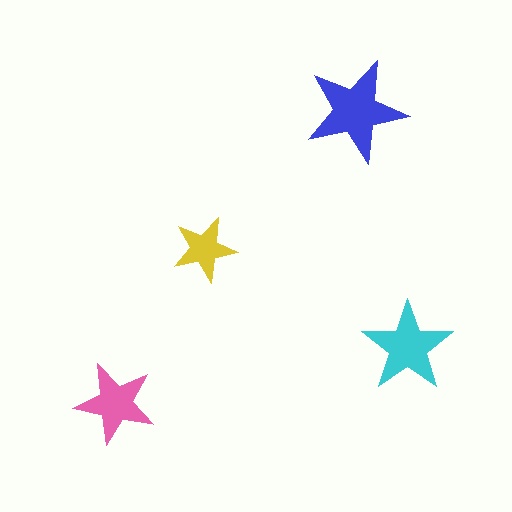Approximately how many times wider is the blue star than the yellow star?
About 1.5 times wider.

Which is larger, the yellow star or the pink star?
The pink one.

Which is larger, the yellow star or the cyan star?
The cyan one.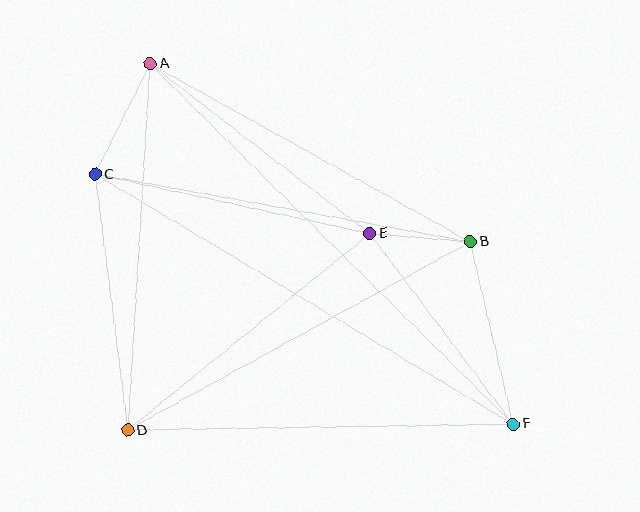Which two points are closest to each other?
Points B and E are closest to each other.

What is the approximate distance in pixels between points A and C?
The distance between A and C is approximately 123 pixels.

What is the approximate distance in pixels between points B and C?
The distance between B and C is approximately 381 pixels.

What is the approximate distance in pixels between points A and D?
The distance between A and D is approximately 367 pixels.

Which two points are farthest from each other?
Points A and F are farthest from each other.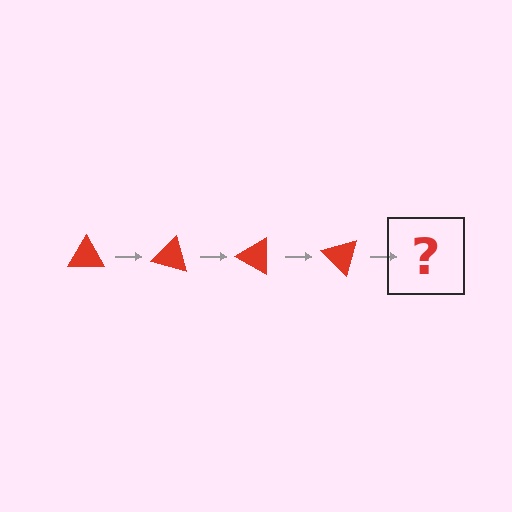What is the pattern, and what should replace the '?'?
The pattern is that the triangle rotates 15 degrees each step. The '?' should be a red triangle rotated 60 degrees.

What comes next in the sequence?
The next element should be a red triangle rotated 60 degrees.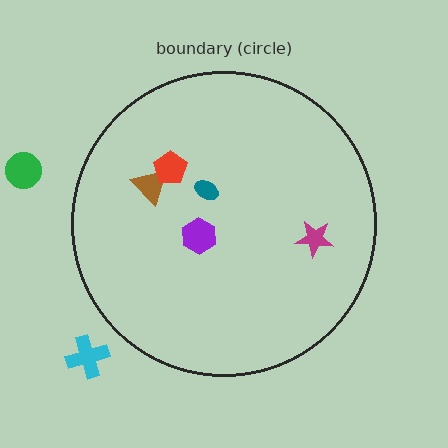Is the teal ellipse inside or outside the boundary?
Inside.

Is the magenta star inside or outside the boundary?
Inside.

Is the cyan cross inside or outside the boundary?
Outside.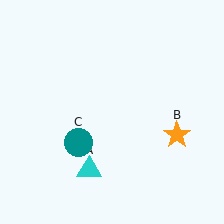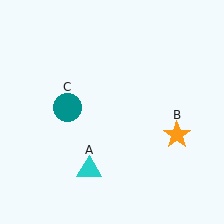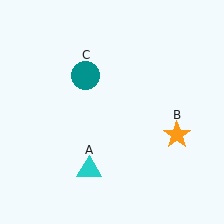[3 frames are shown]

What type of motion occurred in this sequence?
The teal circle (object C) rotated clockwise around the center of the scene.